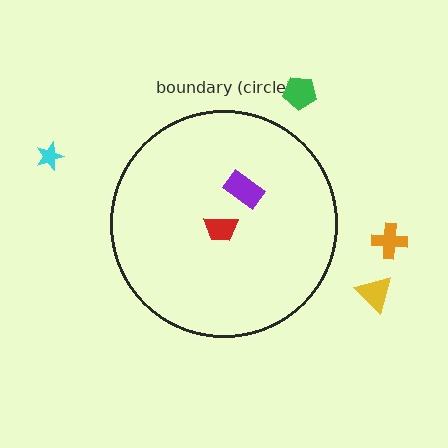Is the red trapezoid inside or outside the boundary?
Inside.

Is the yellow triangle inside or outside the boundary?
Outside.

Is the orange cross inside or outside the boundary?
Outside.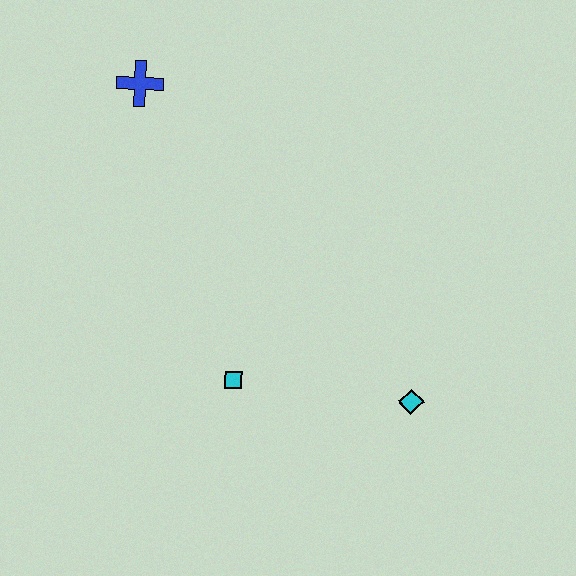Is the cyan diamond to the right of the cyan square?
Yes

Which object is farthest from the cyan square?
The blue cross is farthest from the cyan square.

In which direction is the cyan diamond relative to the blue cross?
The cyan diamond is below the blue cross.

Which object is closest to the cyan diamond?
The cyan square is closest to the cyan diamond.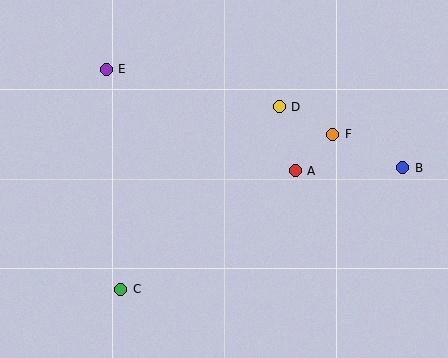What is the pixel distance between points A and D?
The distance between A and D is 66 pixels.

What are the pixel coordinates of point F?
Point F is at (333, 134).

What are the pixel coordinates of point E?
Point E is at (106, 69).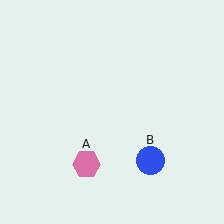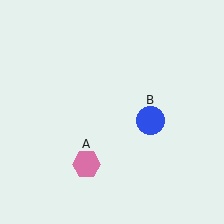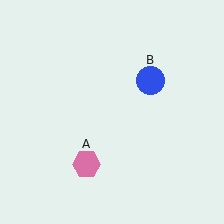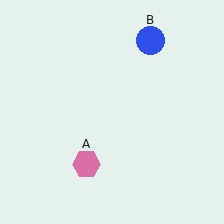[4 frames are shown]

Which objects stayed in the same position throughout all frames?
Pink hexagon (object A) remained stationary.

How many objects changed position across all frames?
1 object changed position: blue circle (object B).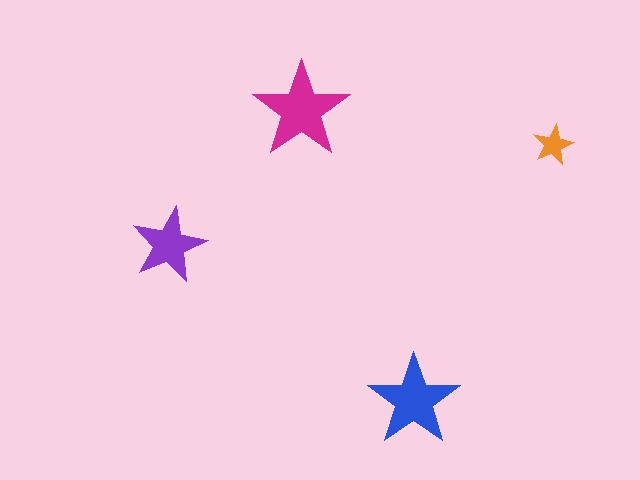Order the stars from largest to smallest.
the magenta one, the blue one, the purple one, the orange one.